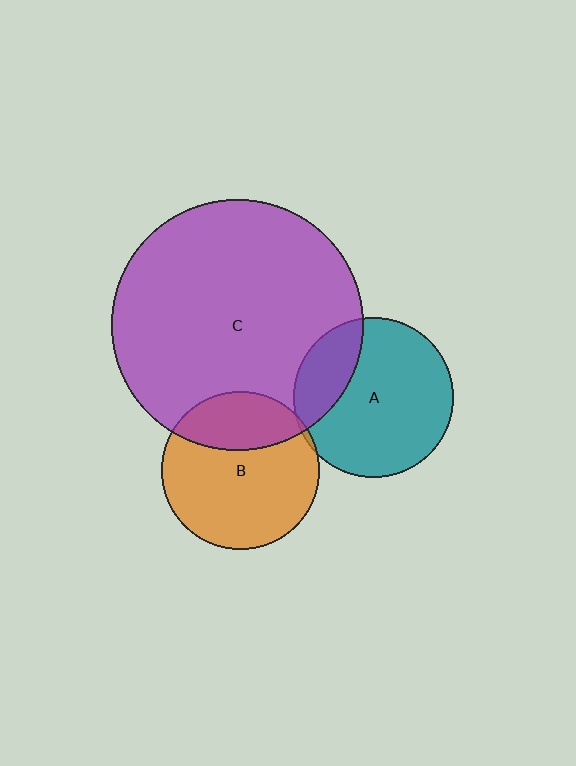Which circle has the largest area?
Circle C (purple).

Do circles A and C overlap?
Yes.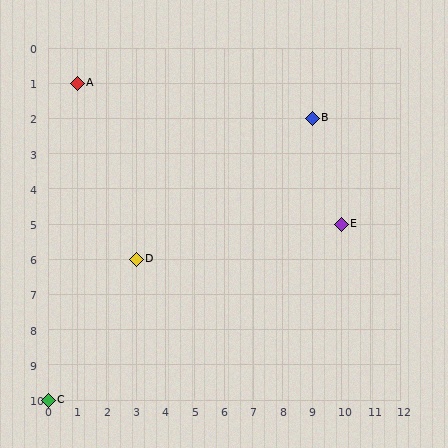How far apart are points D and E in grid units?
Points D and E are 7 columns and 1 row apart (about 7.1 grid units diagonally).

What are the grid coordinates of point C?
Point C is at grid coordinates (0, 10).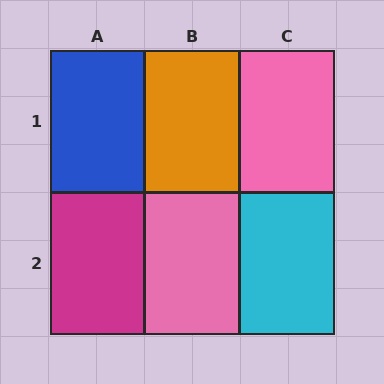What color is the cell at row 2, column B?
Pink.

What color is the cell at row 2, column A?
Magenta.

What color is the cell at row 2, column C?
Cyan.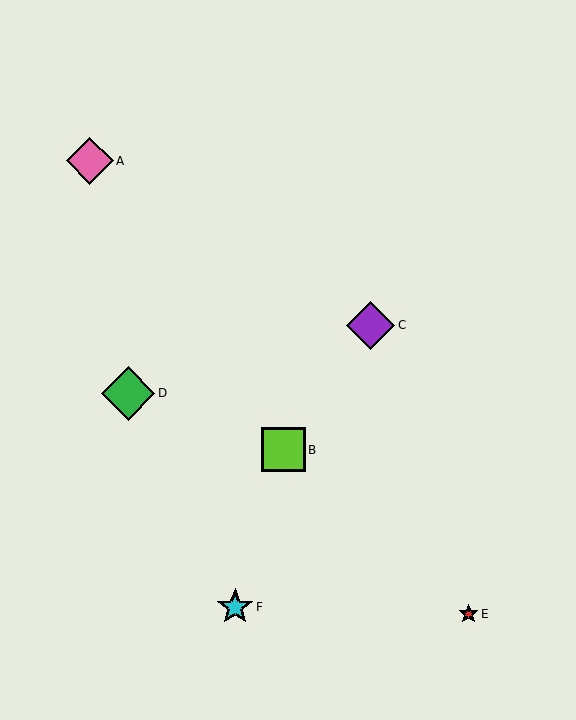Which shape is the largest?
The green diamond (labeled D) is the largest.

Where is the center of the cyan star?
The center of the cyan star is at (235, 607).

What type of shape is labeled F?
Shape F is a cyan star.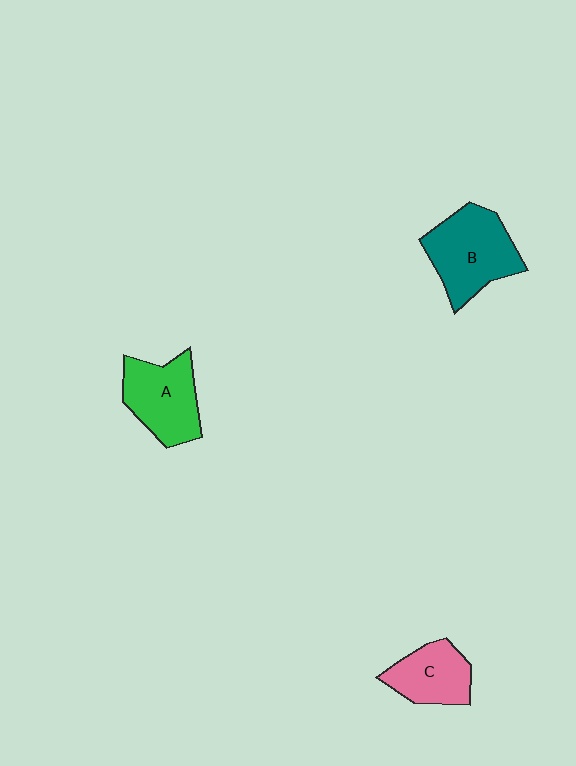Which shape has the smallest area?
Shape C (pink).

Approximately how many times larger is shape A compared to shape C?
Approximately 1.3 times.